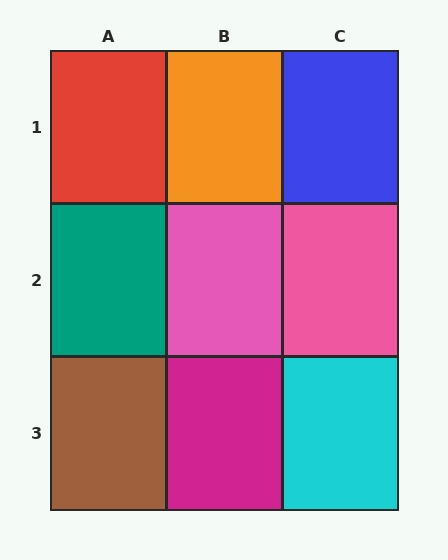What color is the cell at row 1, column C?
Blue.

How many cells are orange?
1 cell is orange.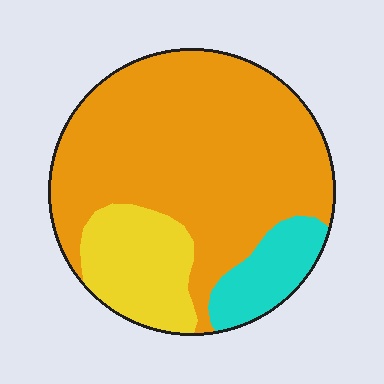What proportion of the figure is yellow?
Yellow takes up less than a quarter of the figure.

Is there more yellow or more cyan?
Yellow.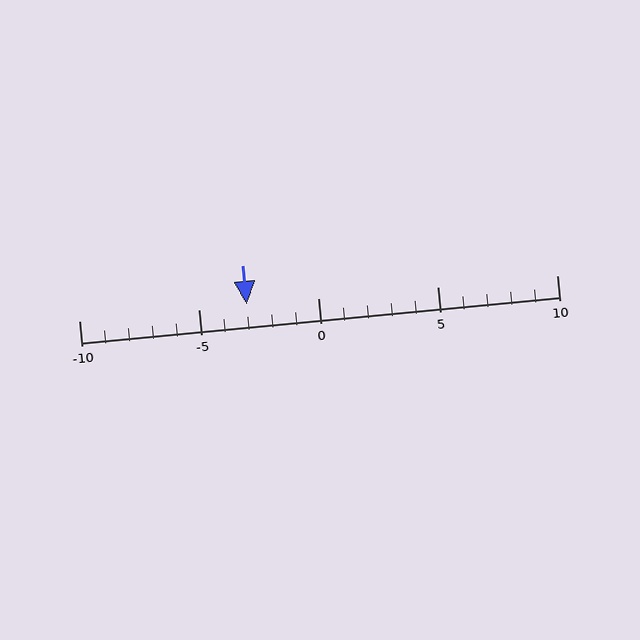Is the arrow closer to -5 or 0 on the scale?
The arrow is closer to -5.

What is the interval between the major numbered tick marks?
The major tick marks are spaced 5 units apart.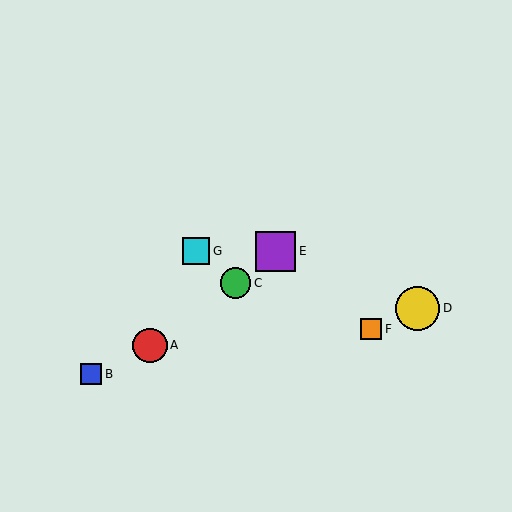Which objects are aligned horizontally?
Objects E, G are aligned horizontally.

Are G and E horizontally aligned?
Yes, both are at y≈251.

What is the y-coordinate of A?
Object A is at y≈345.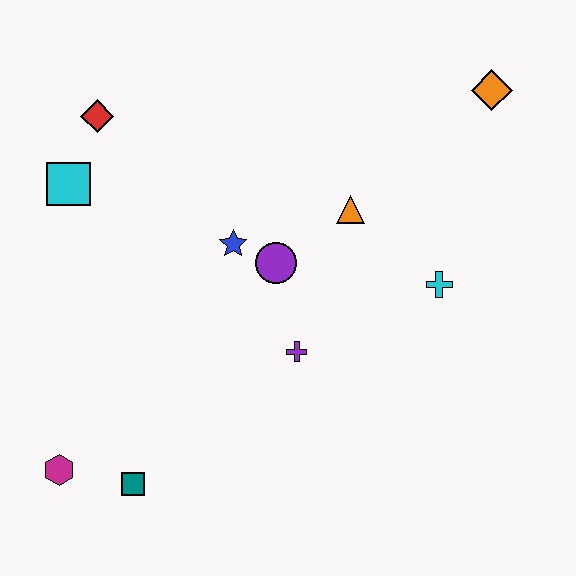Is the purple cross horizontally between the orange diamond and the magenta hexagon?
Yes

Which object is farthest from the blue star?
The orange diamond is farthest from the blue star.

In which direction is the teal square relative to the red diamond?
The teal square is below the red diamond.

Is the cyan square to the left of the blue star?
Yes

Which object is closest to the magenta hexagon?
The teal square is closest to the magenta hexagon.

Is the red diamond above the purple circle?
Yes